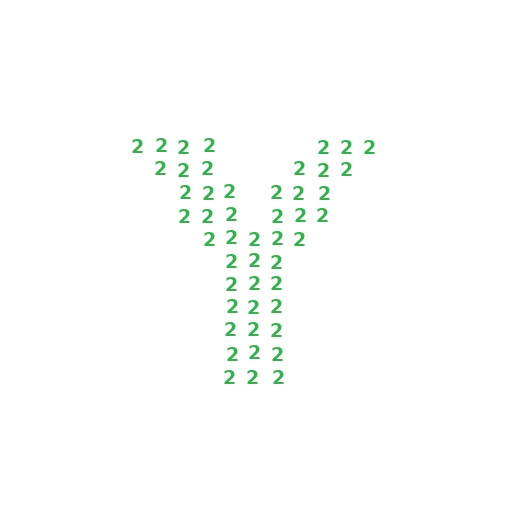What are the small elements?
The small elements are digit 2's.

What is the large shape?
The large shape is the letter Y.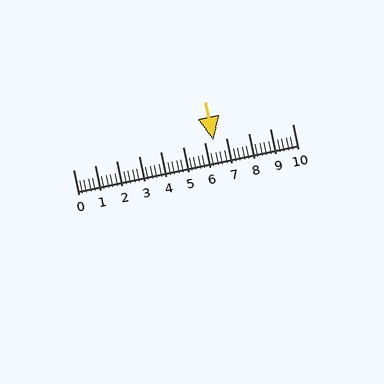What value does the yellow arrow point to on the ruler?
The yellow arrow points to approximately 6.4.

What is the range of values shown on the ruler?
The ruler shows values from 0 to 10.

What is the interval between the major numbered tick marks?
The major tick marks are spaced 1 units apart.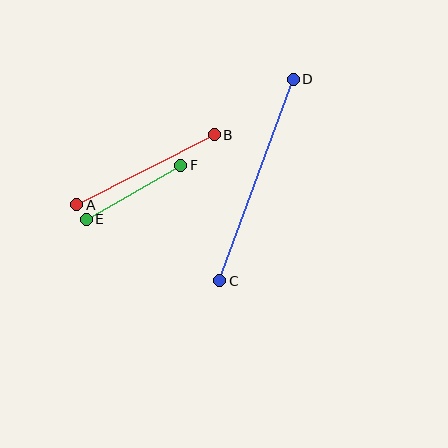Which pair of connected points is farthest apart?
Points C and D are farthest apart.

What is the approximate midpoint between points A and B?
The midpoint is at approximately (146, 170) pixels.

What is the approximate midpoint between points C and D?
The midpoint is at approximately (256, 180) pixels.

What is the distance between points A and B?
The distance is approximately 154 pixels.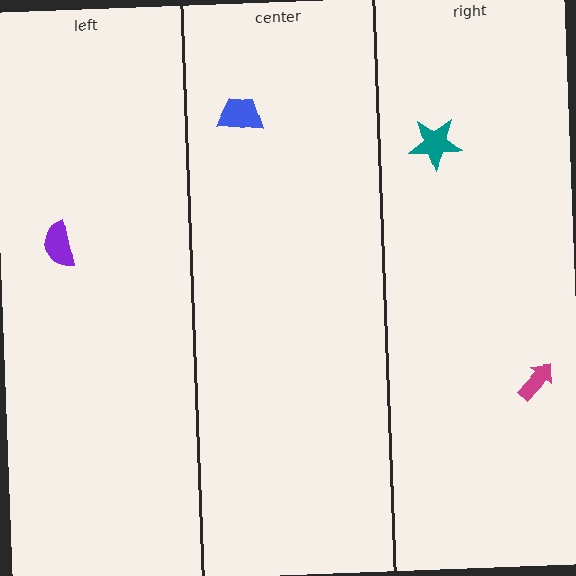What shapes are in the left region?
The purple semicircle.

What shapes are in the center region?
The blue trapezoid.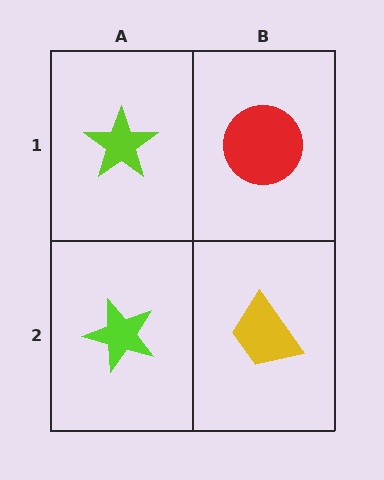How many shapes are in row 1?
2 shapes.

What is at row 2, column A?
A lime star.